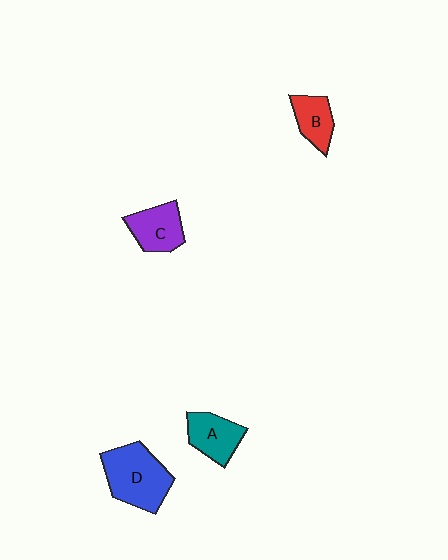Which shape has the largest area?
Shape D (blue).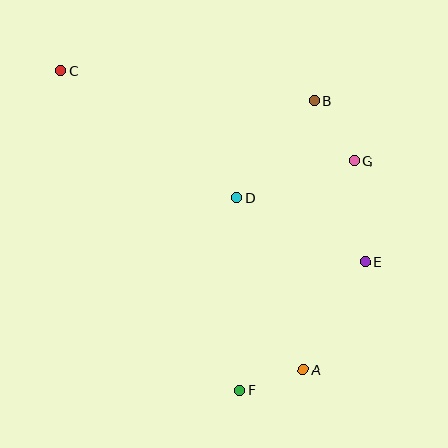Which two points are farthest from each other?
Points A and C are farthest from each other.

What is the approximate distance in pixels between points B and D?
The distance between B and D is approximately 124 pixels.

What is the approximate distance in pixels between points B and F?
The distance between B and F is approximately 299 pixels.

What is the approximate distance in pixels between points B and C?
The distance between B and C is approximately 256 pixels.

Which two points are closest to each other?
Points A and F are closest to each other.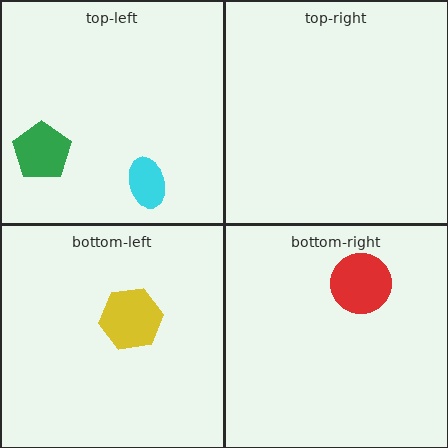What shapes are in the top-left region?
The cyan ellipse, the green pentagon.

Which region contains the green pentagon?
The top-left region.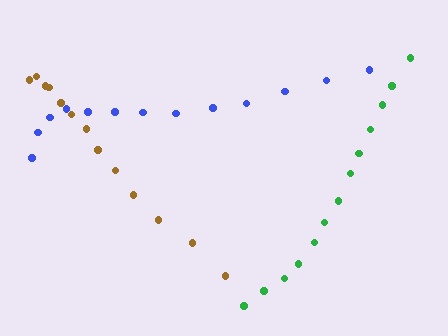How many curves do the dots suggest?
There are 3 distinct paths.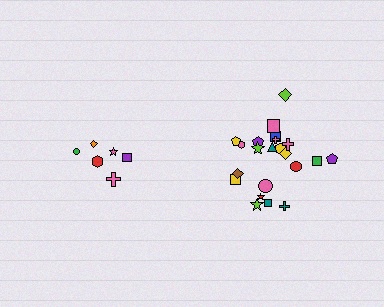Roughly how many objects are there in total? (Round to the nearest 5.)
Roughly 30 objects in total.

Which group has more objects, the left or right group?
The right group.